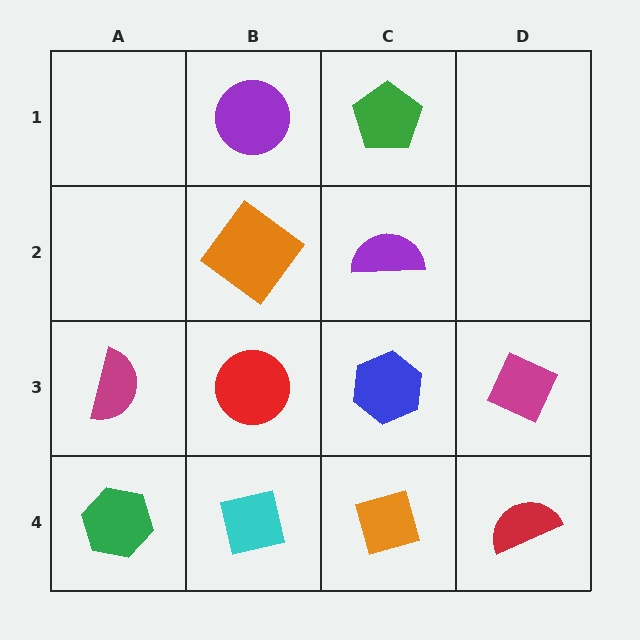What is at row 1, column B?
A purple circle.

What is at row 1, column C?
A green pentagon.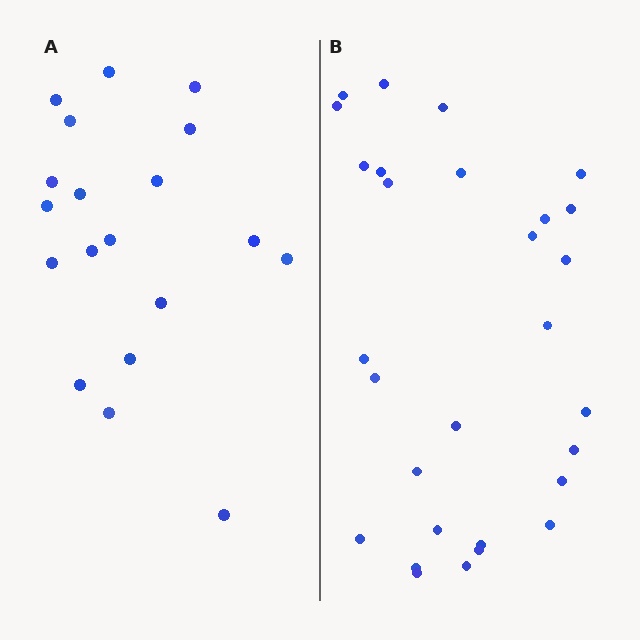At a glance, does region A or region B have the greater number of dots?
Region B (the right region) has more dots.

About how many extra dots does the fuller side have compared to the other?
Region B has roughly 10 or so more dots than region A.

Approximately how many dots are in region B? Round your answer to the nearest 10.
About 30 dots. (The exact count is 29, which rounds to 30.)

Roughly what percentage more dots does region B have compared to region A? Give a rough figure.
About 55% more.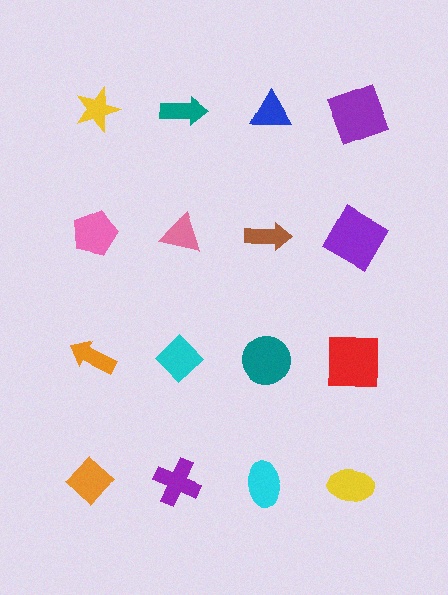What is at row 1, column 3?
A blue triangle.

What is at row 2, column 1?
A pink pentagon.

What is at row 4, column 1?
An orange diamond.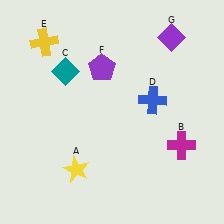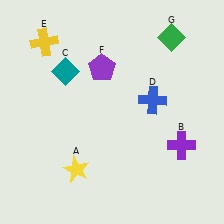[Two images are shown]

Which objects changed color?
B changed from magenta to purple. G changed from purple to green.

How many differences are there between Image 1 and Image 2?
There are 2 differences between the two images.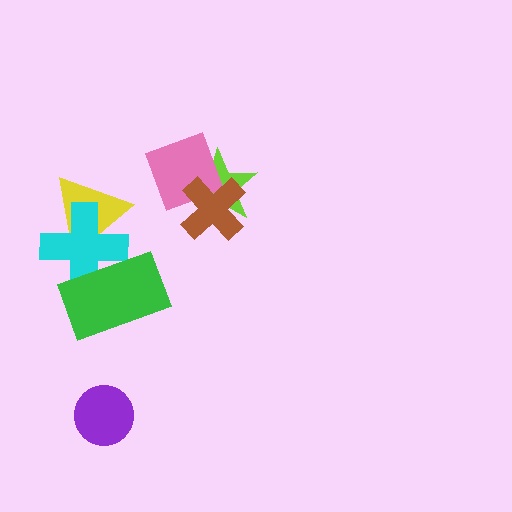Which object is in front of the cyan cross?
The green rectangle is in front of the cyan cross.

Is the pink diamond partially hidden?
Yes, it is partially covered by another shape.